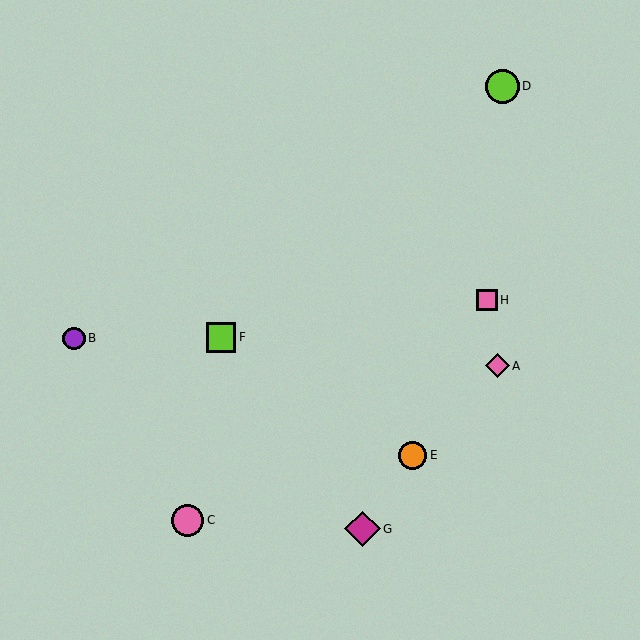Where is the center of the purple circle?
The center of the purple circle is at (74, 338).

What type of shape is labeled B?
Shape B is a purple circle.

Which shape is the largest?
The magenta diamond (labeled G) is the largest.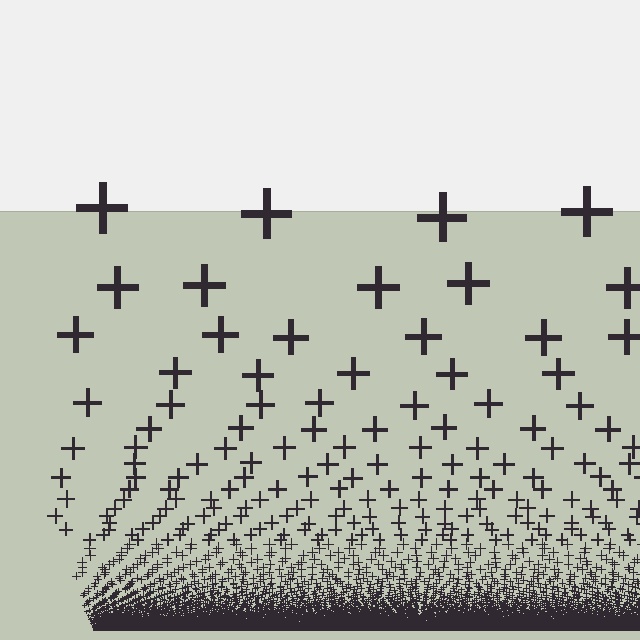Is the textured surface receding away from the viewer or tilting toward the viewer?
The surface appears to tilt toward the viewer. Texture elements get larger and sparser toward the top.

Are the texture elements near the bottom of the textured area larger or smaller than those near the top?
Smaller. The gradient is inverted — elements near the bottom are smaller and denser.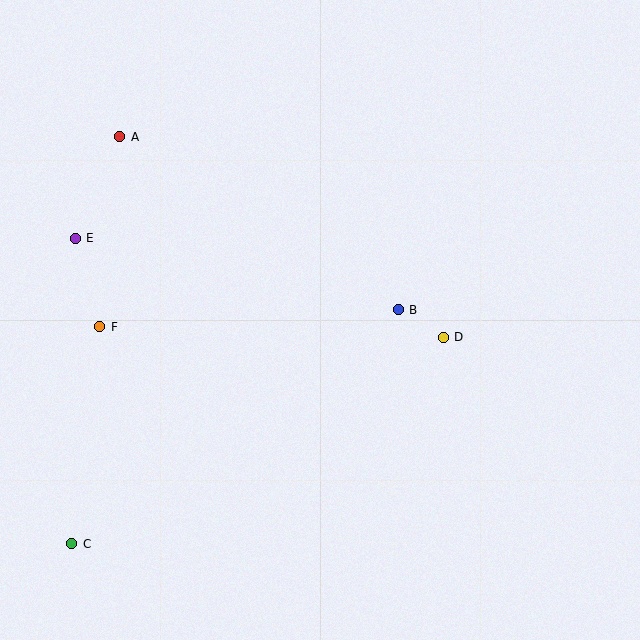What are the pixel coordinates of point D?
Point D is at (443, 337).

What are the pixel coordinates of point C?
Point C is at (72, 544).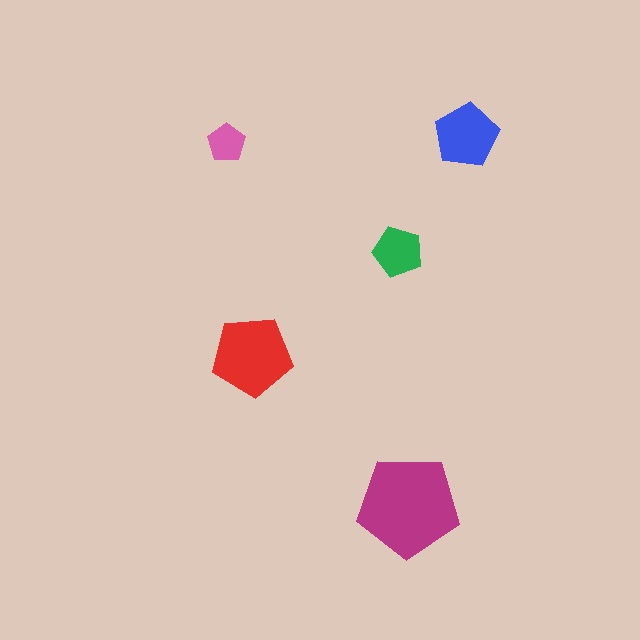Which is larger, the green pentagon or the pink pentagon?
The green one.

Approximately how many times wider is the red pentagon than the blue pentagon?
About 1.5 times wider.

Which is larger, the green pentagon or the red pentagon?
The red one.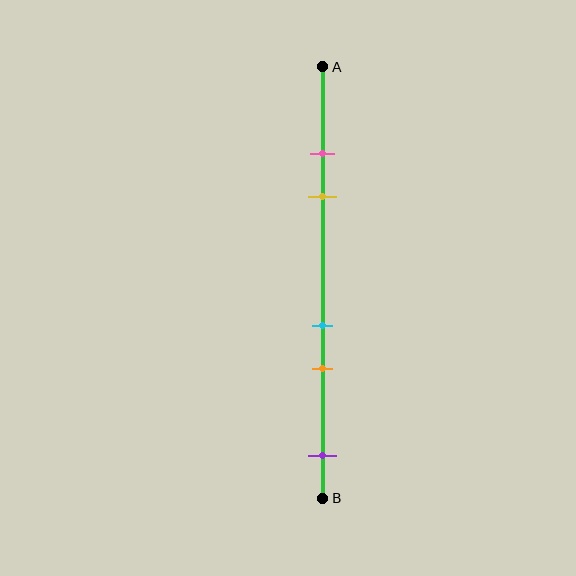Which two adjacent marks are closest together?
The pink and yellow marks are the closest adjacent pair.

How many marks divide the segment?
There are 5 marks dividing the segment.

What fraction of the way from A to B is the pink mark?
The pink mark is approximately 20% (0.2) of the way from A to B.